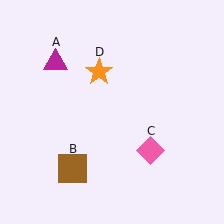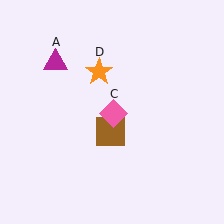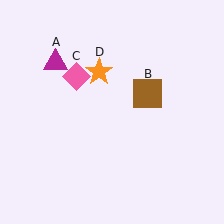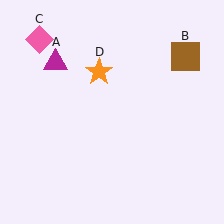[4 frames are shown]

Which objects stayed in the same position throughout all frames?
Magenta triangle (object A) and orange star (object D) remained stationary.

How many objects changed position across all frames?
2 objects changed position: brown square (object B), pink diamond (object C).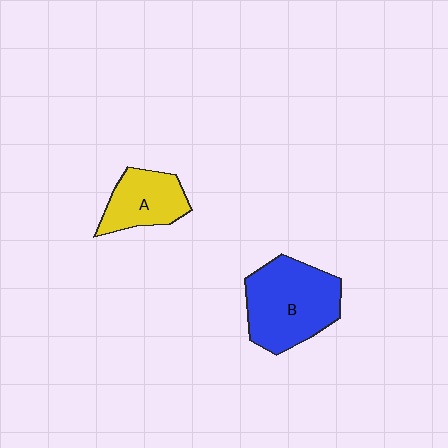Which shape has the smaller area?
Shape A (yellow).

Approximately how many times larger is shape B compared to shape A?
Approximately 1.7 times.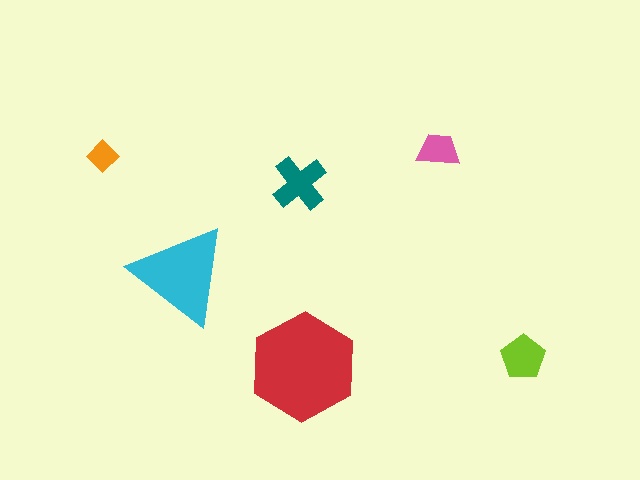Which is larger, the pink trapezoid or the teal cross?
The teal cross.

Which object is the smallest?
The orange diamond.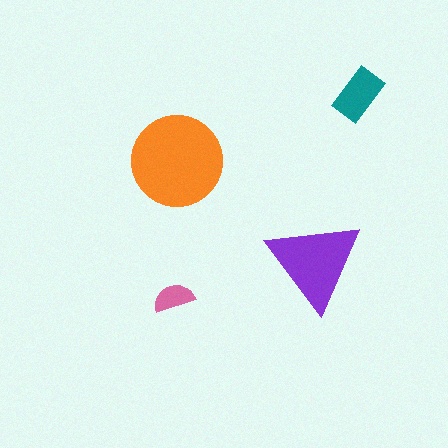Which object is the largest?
The orange circle.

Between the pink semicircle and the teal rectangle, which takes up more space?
The teal rectangle.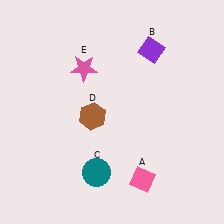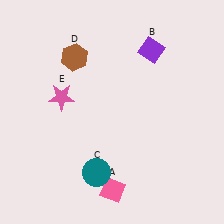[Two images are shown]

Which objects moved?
The objects that moved are: the pink diamond (A), the brown hexagon (D), the pink star (E).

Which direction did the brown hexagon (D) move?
The brown hexagon (D) moved up.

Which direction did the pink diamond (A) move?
The pink diamond (A) moved left.